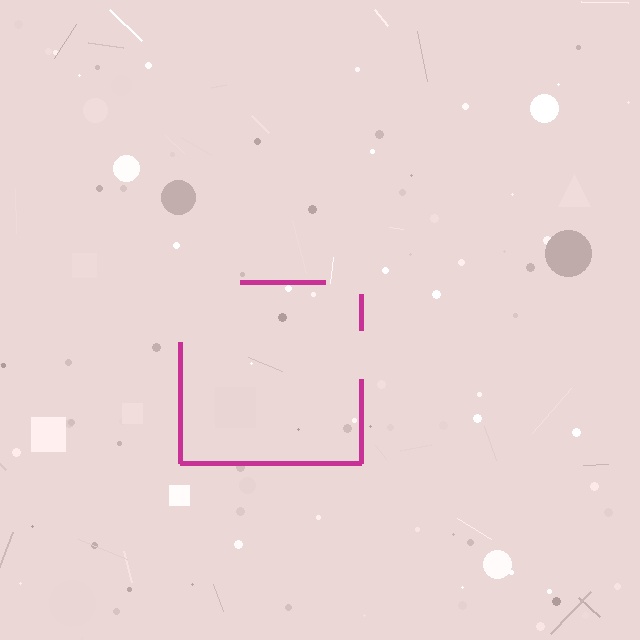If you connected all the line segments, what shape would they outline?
They would outline a square.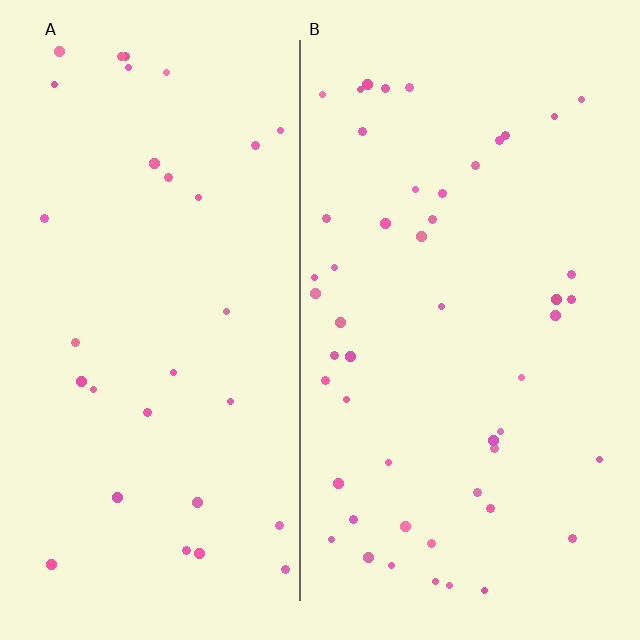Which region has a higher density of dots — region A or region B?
B (the right).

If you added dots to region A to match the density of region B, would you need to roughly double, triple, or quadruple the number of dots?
Approximately double.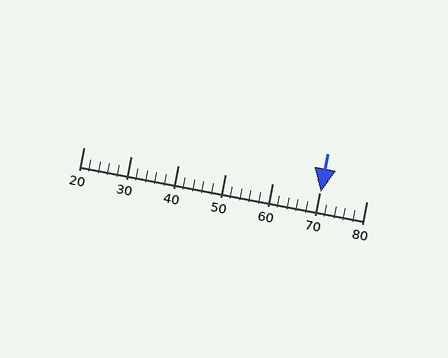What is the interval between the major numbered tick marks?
The major tick marks are spaced 10 units apart.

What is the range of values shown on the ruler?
The ruler shows values from 20 to 80.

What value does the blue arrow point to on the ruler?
The blue arrow points to approximately 70.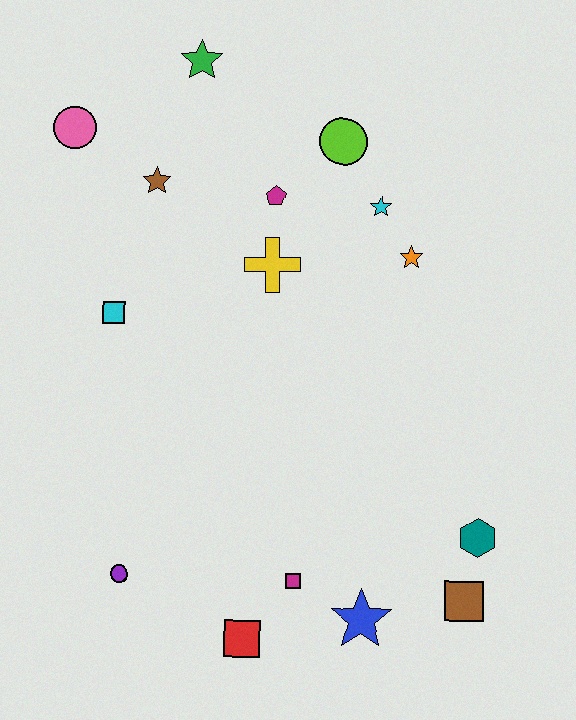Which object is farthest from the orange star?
The purple circle is farthest from the orange star.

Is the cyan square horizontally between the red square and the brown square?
No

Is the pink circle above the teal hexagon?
Yes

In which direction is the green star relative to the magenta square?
The green star is above the magenta square.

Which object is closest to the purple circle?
The red square is closest to the purple circle.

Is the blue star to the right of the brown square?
No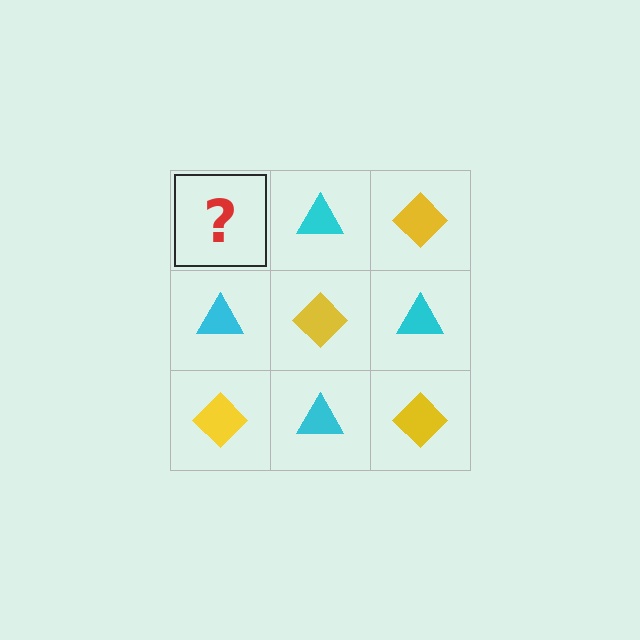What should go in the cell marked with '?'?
The missing cell should contain a yellow diamond.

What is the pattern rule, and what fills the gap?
The rule is that it alternates yellow diamond and cyan triangle in a checkerboard pattern. The gap should be filled with a yellow diamond.